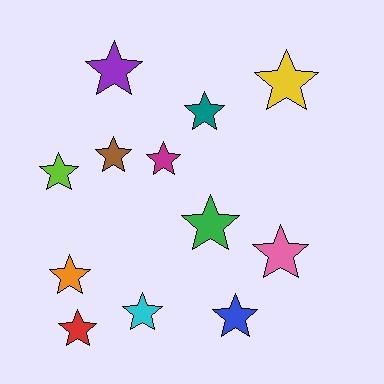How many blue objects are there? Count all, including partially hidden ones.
There is 1 blue object.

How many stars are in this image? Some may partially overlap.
There are 12 stars.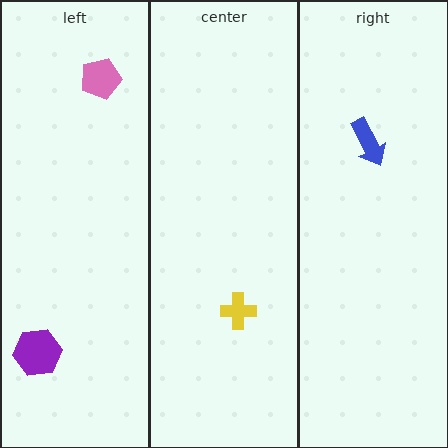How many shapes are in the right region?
1.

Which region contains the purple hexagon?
The left region.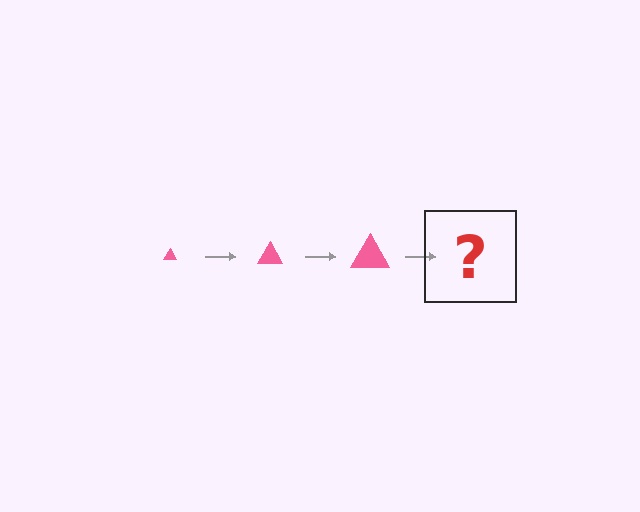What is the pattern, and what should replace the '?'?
The pattern is that the triangle gets progressively larger each step. The '?' should be a pink triangle, larger than the previous one.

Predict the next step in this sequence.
The next step is a pink triangle, larger than the previous one.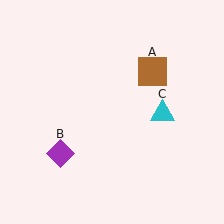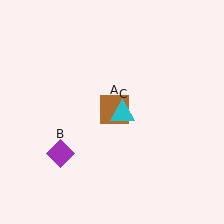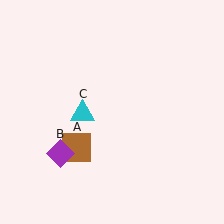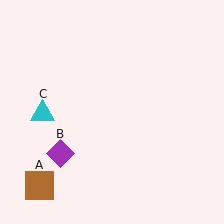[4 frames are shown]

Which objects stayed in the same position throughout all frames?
Purple diamond (object B) remained stationary.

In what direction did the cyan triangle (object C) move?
The cyan triangle (object C) moved left.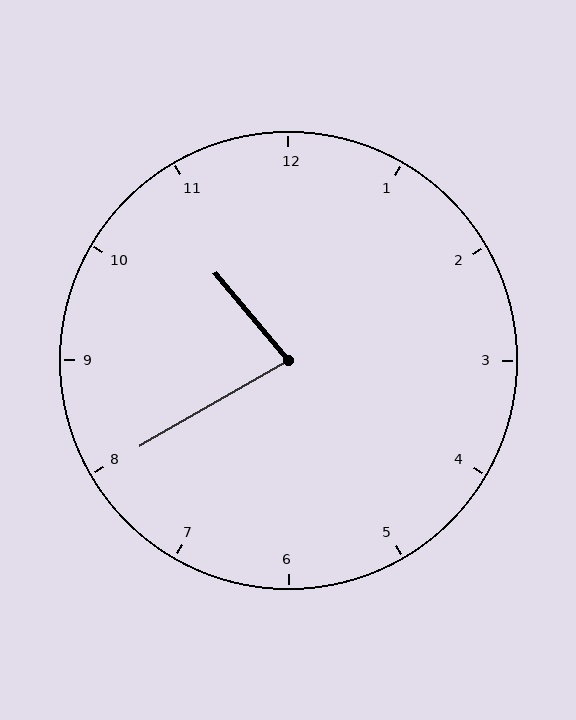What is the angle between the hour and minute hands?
Approximately 80 degrees.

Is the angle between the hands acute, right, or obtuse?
It is acute.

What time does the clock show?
10:40.